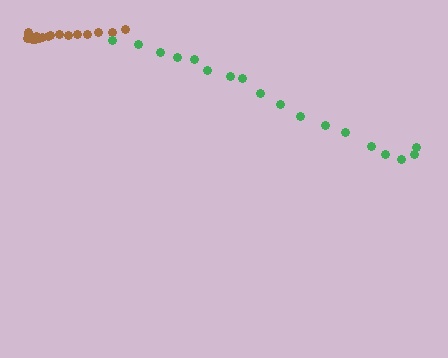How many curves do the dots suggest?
There are 2 distinct paths.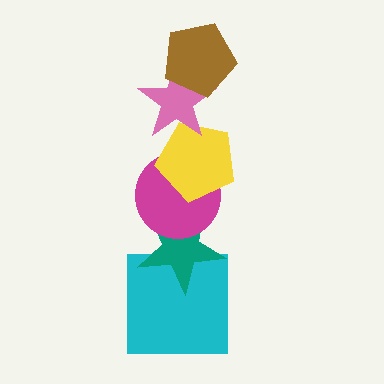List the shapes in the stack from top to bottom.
From top to bottom: the brown pentagon, the pink star, the yellow pentagon, the magenta circle, the teal star, the cyan square.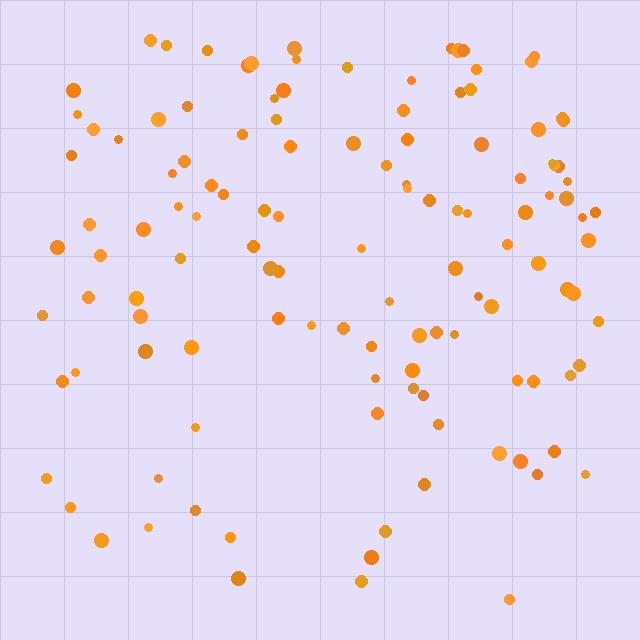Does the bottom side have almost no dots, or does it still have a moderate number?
Still a moderate number, just noticeably fewer than the top.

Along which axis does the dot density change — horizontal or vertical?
Vertical.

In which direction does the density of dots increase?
From bottom to top, with the top side densest.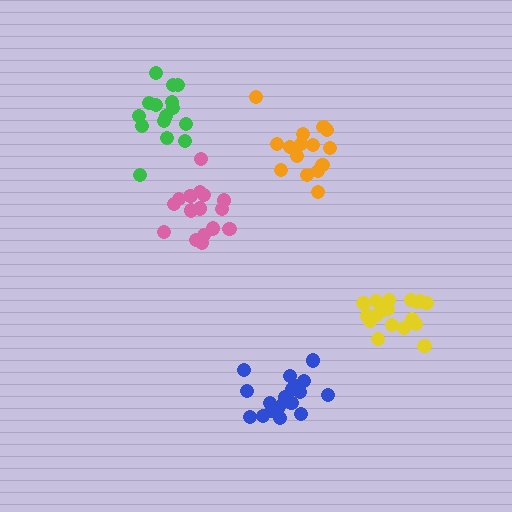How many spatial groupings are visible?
There are 5 spatial groupings.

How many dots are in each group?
Group 1: 18 dots, Group 2: 15 dots, Group 3: 15 dots, Group 4: 19 dots, Group 5: 19 dots (86 total).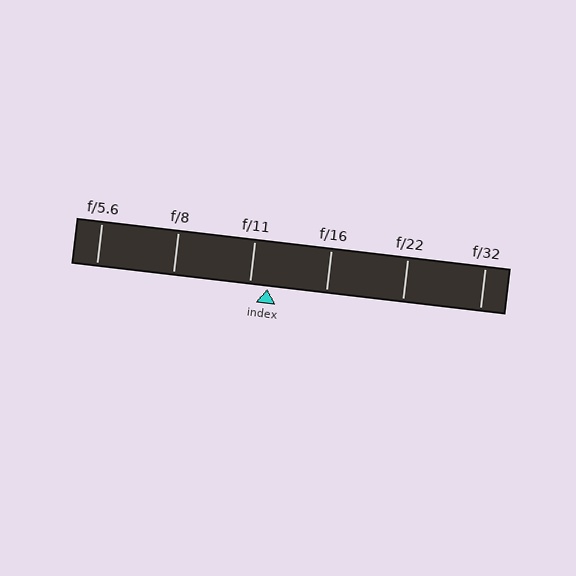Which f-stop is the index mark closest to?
The index mark is closest to f/11.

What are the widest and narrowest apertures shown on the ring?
The widest aperture shown is f/5.6 and the narrowest is f/32.